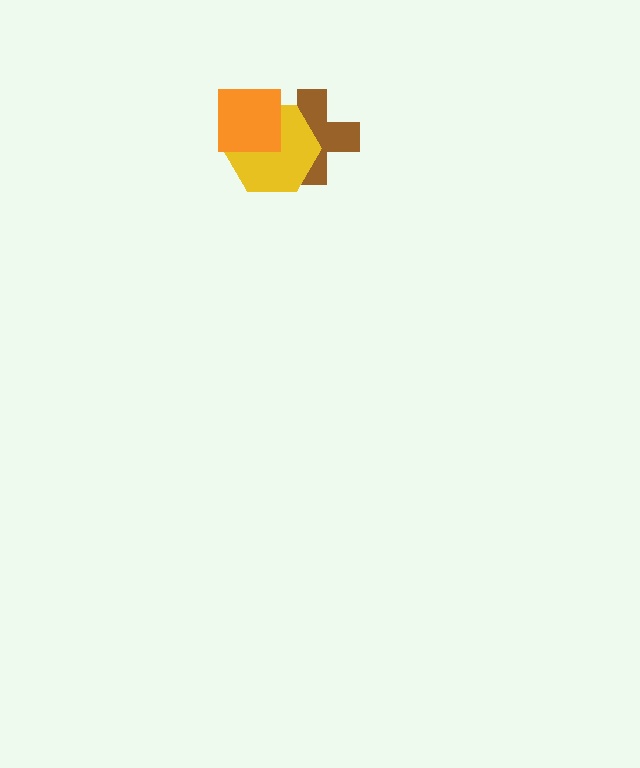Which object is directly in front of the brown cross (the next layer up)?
The yellow hexagon is directly in front of the brown cross.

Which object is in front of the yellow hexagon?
The orange square is in front of the yellow hexagon.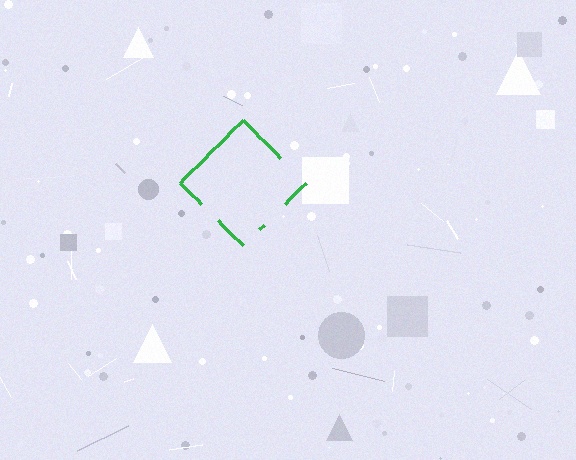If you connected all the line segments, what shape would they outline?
They would outline a diamond.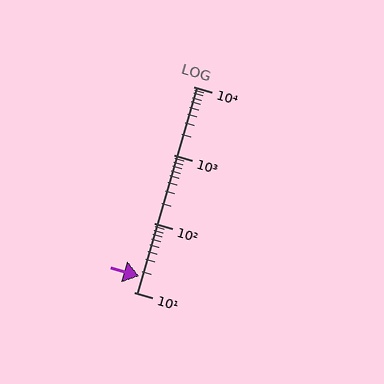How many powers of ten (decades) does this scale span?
The scale spans 3 decades, from 10 to 10000.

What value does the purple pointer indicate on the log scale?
The pointer indicates approximately 17.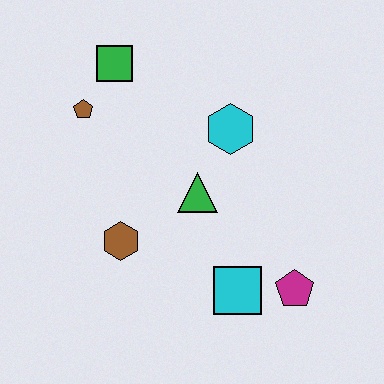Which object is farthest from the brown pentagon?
The magenta pentagon is farthest from the brown pentagon.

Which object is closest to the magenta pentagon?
The cyan square is closest to the magenta pentagon.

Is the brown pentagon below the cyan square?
No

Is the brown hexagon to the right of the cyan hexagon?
No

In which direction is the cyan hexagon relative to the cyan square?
The cyan hexagon is above the cyan square.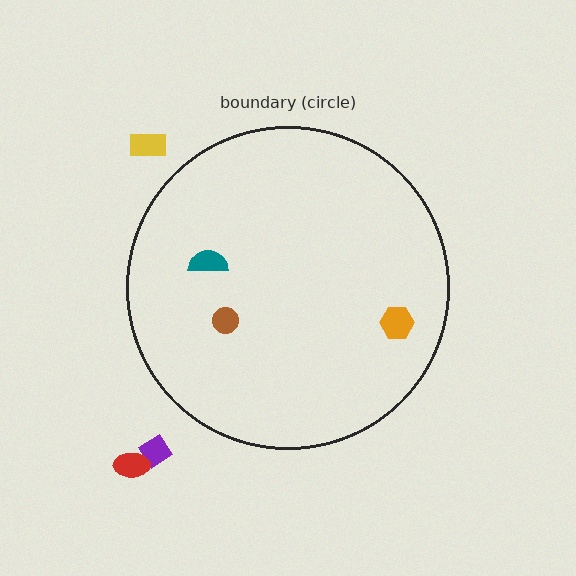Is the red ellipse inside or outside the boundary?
Outside.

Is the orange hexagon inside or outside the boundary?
Inside.